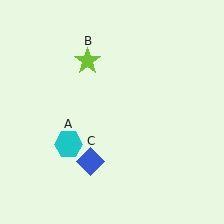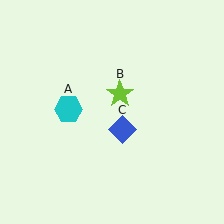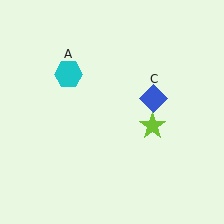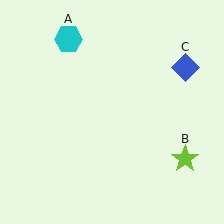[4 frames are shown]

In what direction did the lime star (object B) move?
The lime star (object B) moved down and to the right.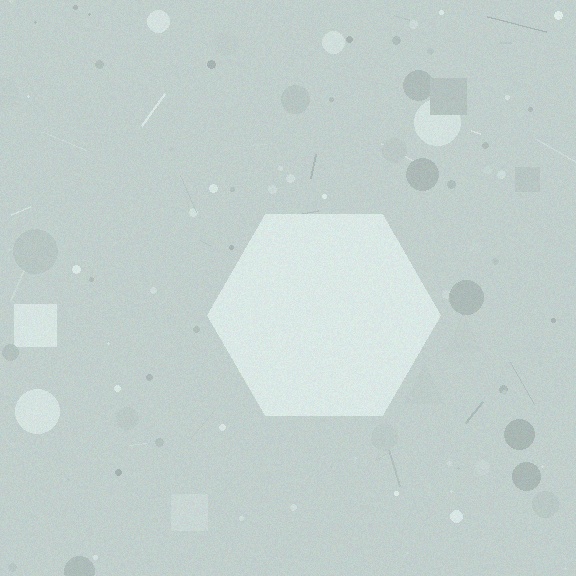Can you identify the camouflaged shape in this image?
The camouflaged shape is a hexagon.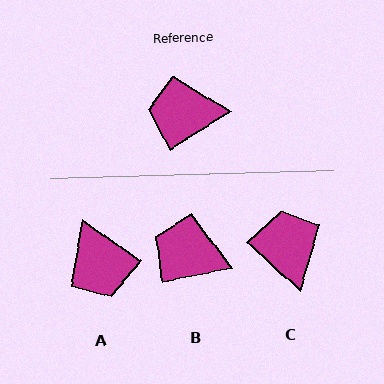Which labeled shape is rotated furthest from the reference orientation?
A, about 112 degrees away.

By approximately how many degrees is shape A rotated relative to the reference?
Approximately 112 degrees counter-clockwise.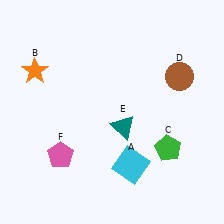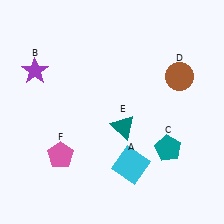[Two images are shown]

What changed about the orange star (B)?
In Image 1, B is orange. In Image 2, it changed to purple.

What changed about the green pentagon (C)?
In Image 1, C is green. In Image 2, it changed to teal.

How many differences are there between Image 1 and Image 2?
There are 2 differences between the two images.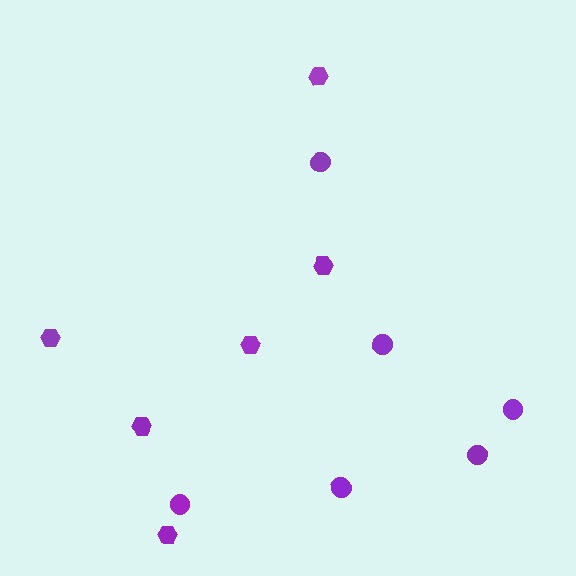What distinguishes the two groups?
There are 2 groups: one group of circles (6) and one group of hexagons (6).